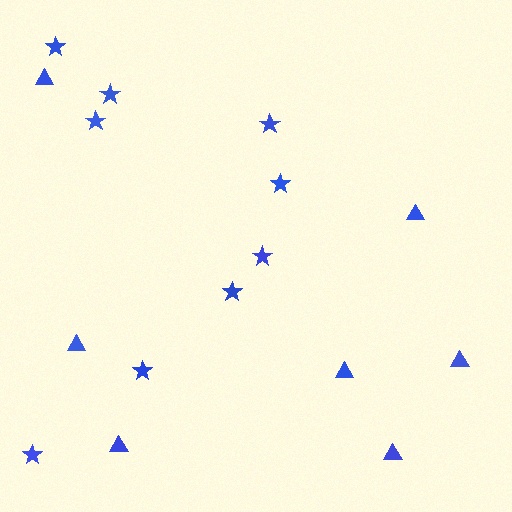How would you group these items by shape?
There are 2 groups: one group of stars (9) and one group of triangles (7).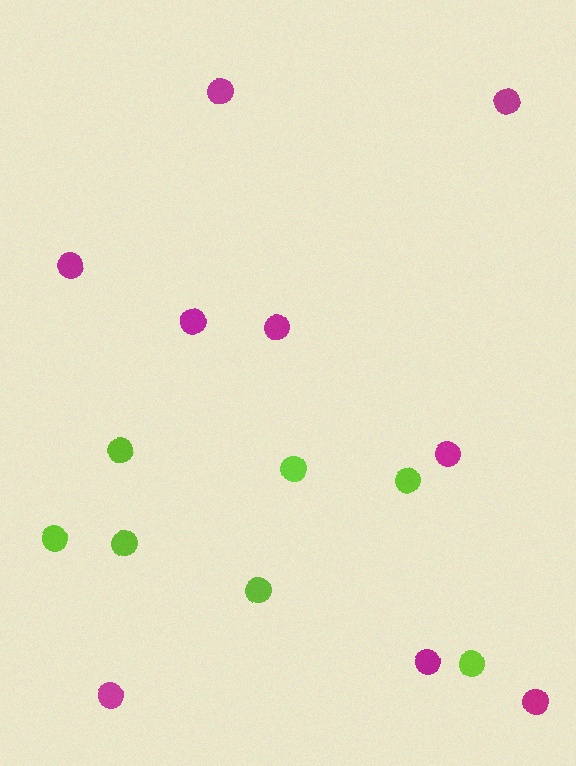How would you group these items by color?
There are 2 groups: one group of magenta circles (9) and one group of lime circles (7).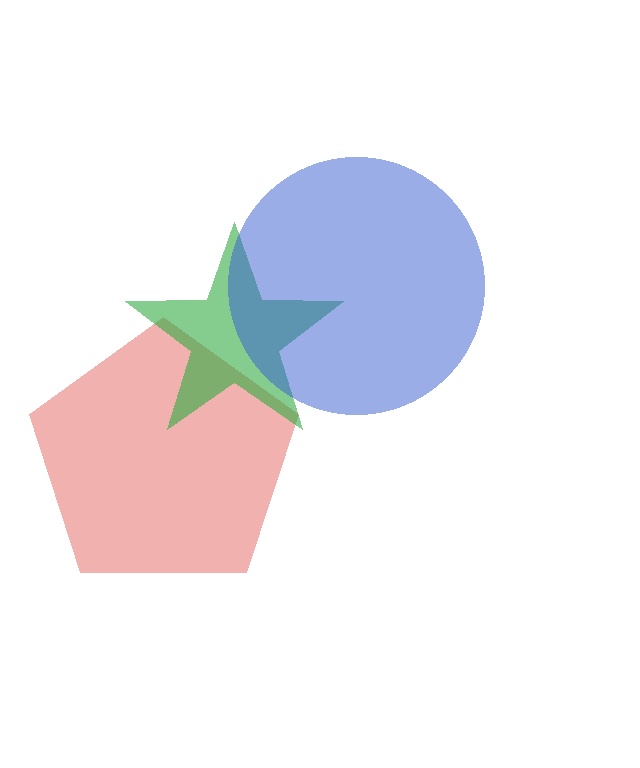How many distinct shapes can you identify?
There are 3 distinct shapes: a red pentagon, a green star, a blue circle.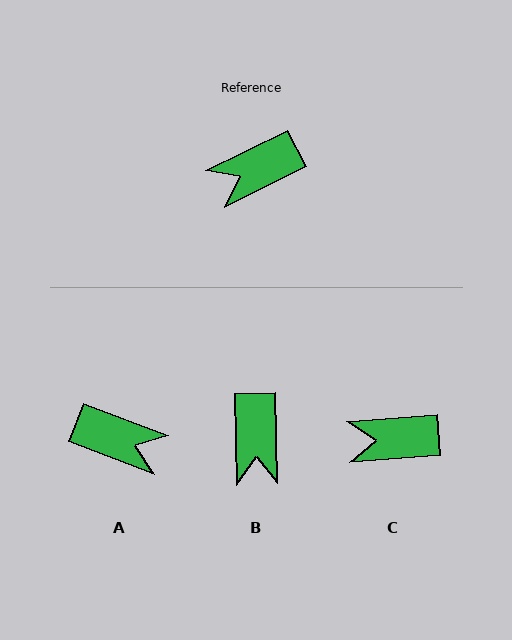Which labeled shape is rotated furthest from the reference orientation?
A, about 133 degrees away.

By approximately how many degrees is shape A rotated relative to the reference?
Approximately 133 degrees counter-clockwise.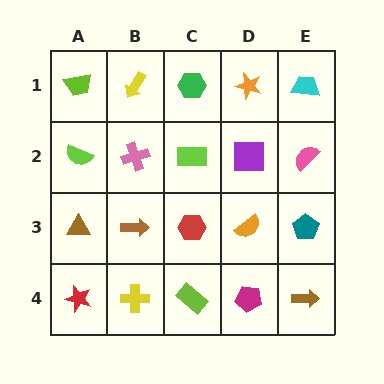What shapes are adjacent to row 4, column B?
A brown arrow (row 3, column B), a red star (row 4, column A), a lime rectangle (row 4, column C).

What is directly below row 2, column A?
A brown triangle.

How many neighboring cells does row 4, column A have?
2.